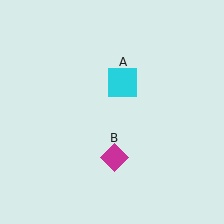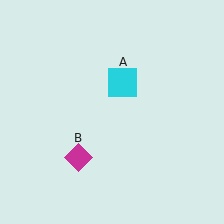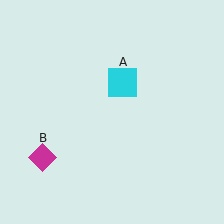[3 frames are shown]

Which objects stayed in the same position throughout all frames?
Cyan square (object A) remained stationary.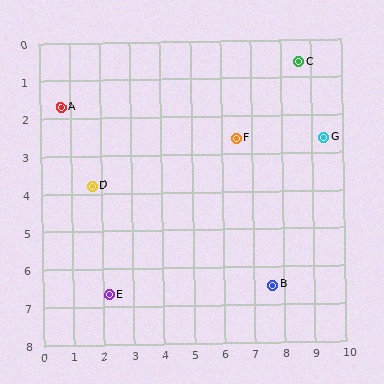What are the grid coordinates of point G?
Point G is at approximately (9.4, 2.6).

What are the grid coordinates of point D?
Point D is at approximately (1.7, 3.8).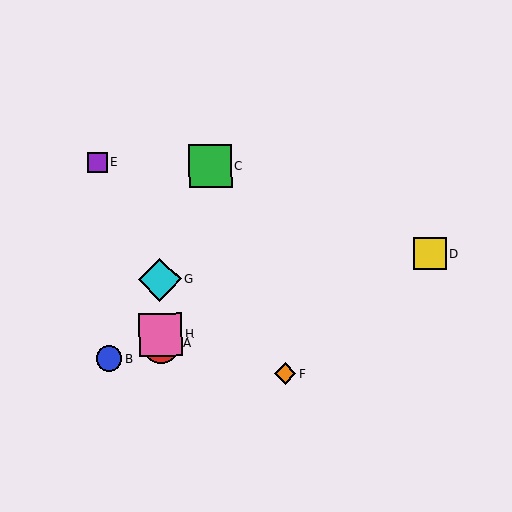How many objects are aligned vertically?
3 objects (A, G, H) are aligned vertically.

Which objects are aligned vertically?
Objects A, G, H are aligned vertically.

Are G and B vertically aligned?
No, G is at x≈160 and B is at x≈109.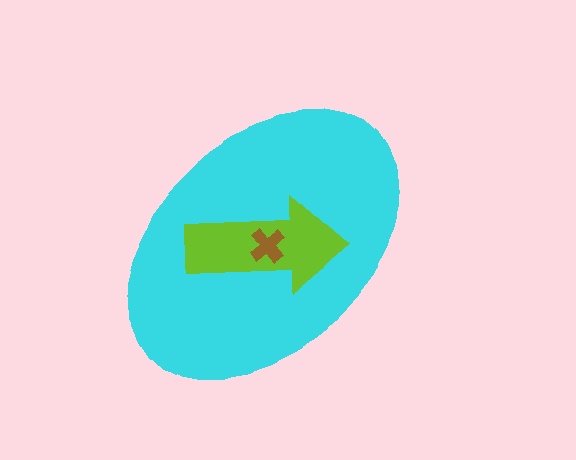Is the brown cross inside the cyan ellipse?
Yes.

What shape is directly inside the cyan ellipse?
The lime arrow.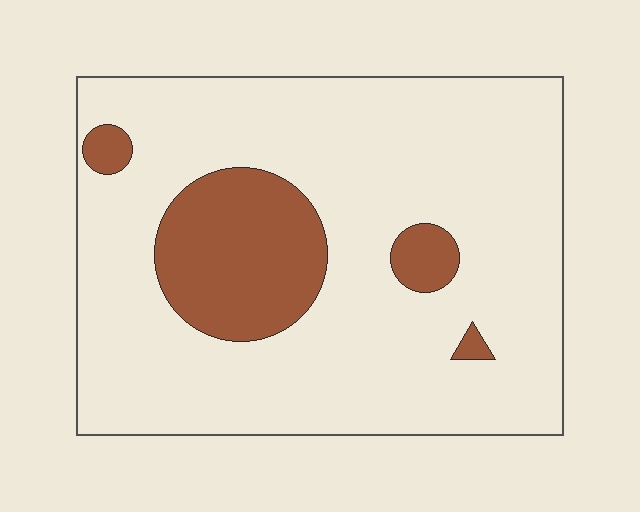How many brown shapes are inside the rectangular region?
4.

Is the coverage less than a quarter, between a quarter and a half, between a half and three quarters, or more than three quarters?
Less than a quarter.